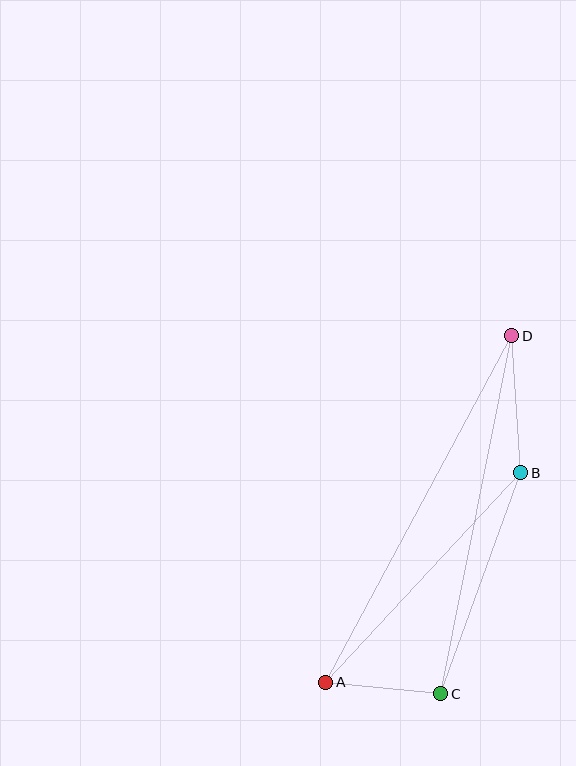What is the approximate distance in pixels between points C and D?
The distance between C and D is approximately 365 pixels.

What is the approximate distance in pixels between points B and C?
The distance between B and C is approximately 235 pixels.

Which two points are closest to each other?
Points A and C are closest to each other.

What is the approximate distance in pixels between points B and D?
The distance between B and D is approximately 138 pixels.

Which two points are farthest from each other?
Points A and D are farthest from each other.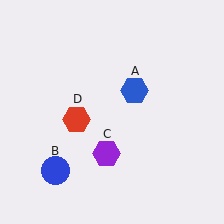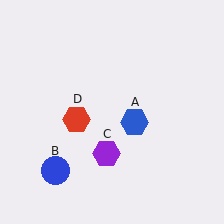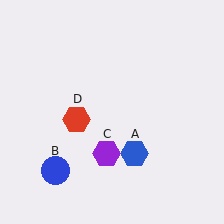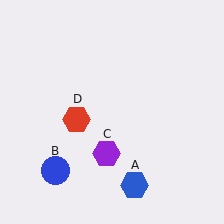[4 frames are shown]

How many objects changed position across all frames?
1 object changed position: blue hexagon (object A).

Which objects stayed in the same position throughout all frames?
Blue circle (object B) and purple hexagon (object C) and red hexagon (object D) remained stationary.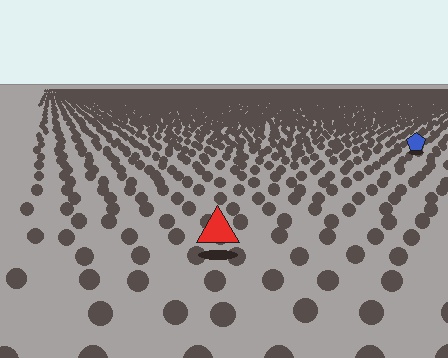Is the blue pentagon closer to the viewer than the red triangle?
No. The red triangle is closer — you can tell from the texture gradient: the ground texture is coarser near it.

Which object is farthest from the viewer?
The blue pentagon is farthest from the viewer. It appears smaller and the ground texture around it is denser.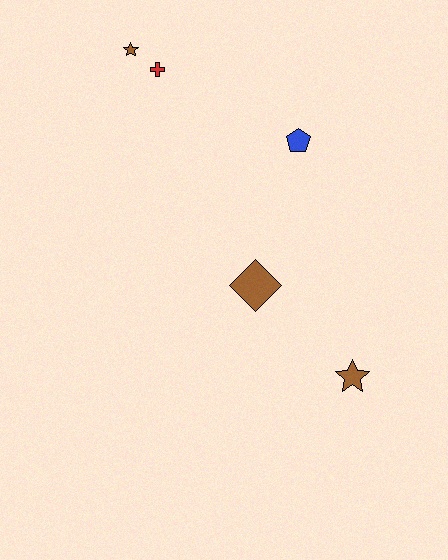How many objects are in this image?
There are 5 objects.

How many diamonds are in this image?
There is 1 diamond.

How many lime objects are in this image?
There are no lime objects.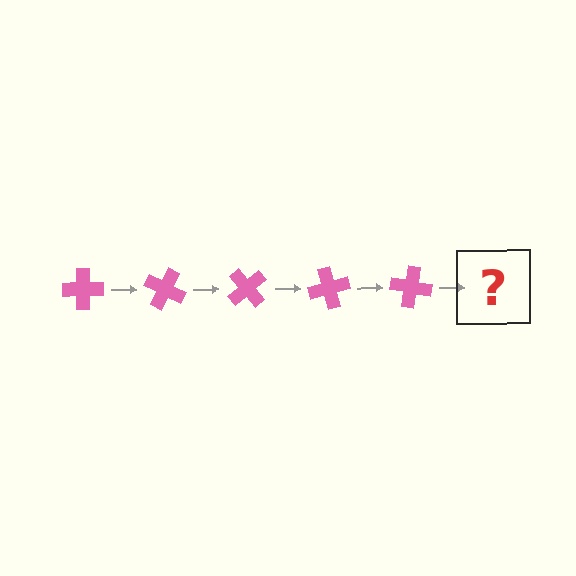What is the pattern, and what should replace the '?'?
The pattern is that the cross rotates 25 degrees each step. The '?' should be a pink cross rotated 125 degrees.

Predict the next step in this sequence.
The next step is a pink cross rotated 125 degrees.